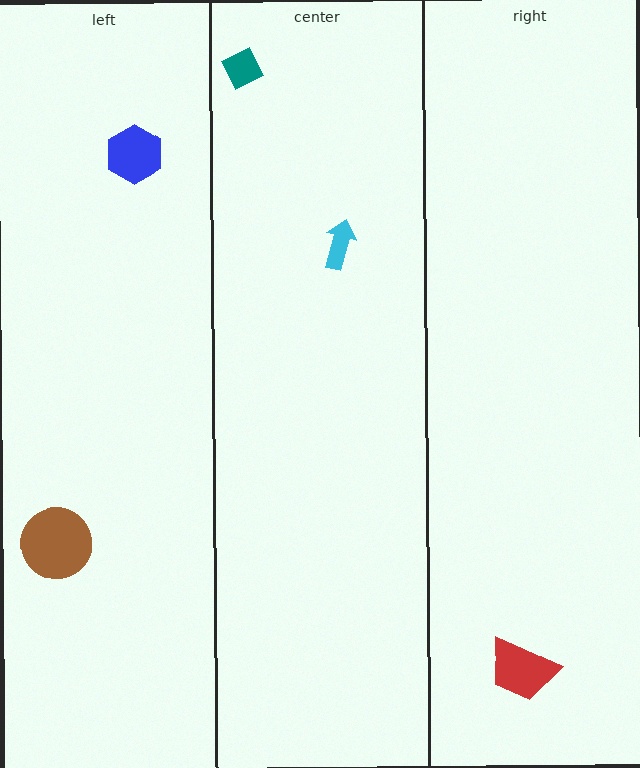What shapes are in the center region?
The teal diamond, the cyan arrow.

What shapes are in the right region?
The red trapezoid.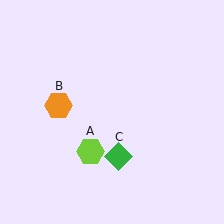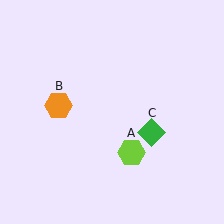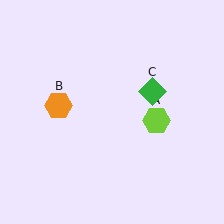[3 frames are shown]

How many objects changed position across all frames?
2 objects changed position: lime hexagon (object A), green diamond (object C).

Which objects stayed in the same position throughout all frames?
Orange hexagon (object B) remained stationary.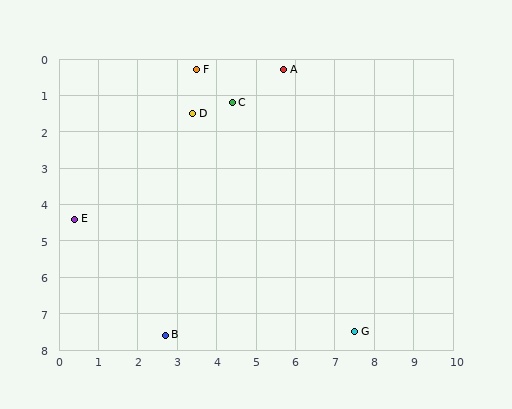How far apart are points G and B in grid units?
Points G and B are about 4.8 grid units apart.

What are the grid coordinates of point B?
Point B is at approximately (2.7, 7.6).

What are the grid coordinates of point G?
Point G is at approximately (7.5, 7.5).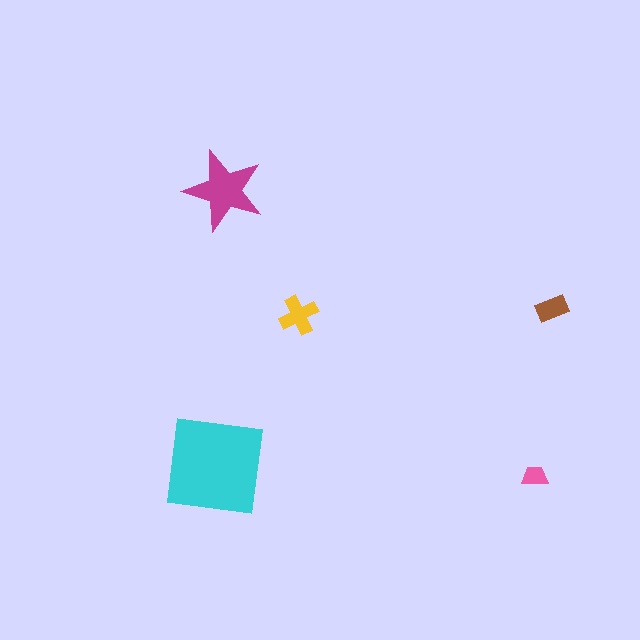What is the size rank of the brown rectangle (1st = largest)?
4th.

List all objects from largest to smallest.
The cyan square, the magenta star, the yellow cross, the brown rectangle, the pink trapezoid.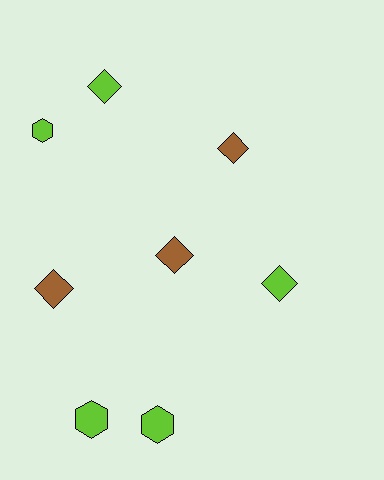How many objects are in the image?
There are 8 objects.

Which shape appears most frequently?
Diamond, with 5 objects.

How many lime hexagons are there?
There are 3 lime hexagons.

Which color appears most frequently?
Lime, with 5 objects.